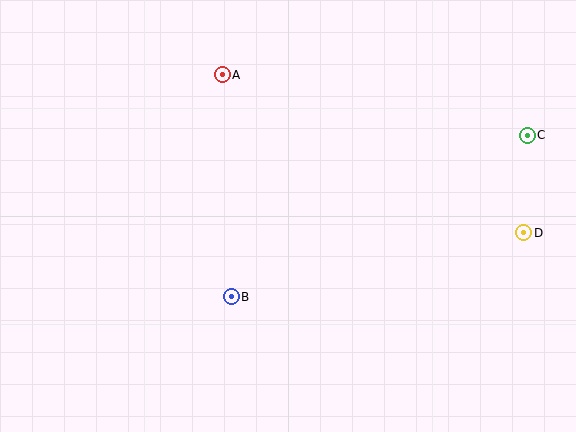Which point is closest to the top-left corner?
Point A is closest to the top-left corner.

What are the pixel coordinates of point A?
Point A is at (222, 75).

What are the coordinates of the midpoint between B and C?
The midpoint between B and C is at (379, 216).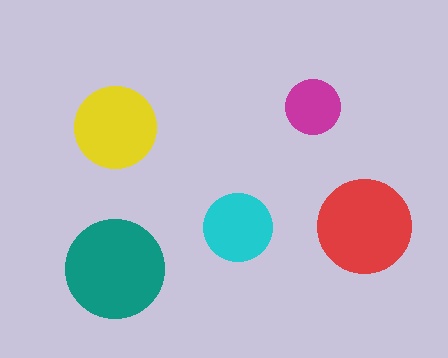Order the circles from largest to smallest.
the teal one, the red one, the yellow one, the cyan one, the magenta one.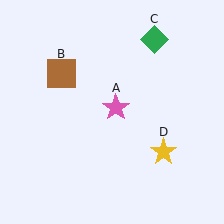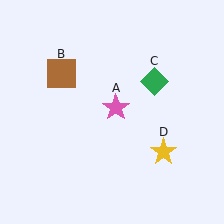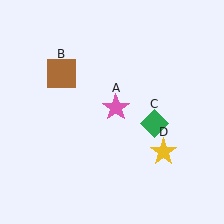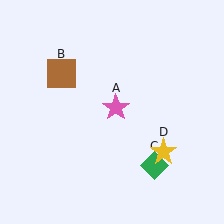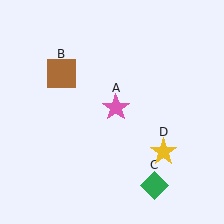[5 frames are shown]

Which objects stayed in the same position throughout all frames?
Pink star (object A) and brown square (object B) and yellow star (object D) remained stationary.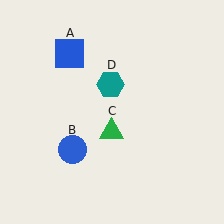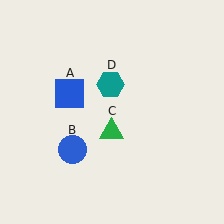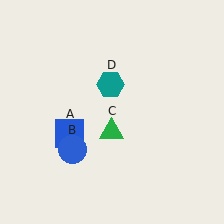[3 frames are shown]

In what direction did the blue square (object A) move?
The blue square (object A) moved down.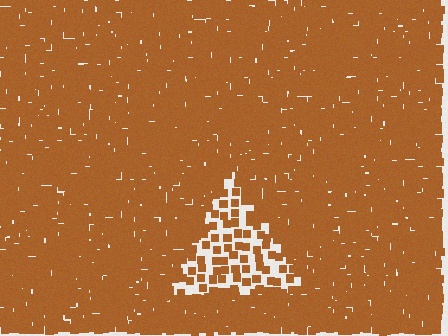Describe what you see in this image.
The image contains small brown elements arranged at two different densities. A triangle-shaped region is visible where the elements are less densely packed than the surrounding area.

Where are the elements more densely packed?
The elements are more densely packed outside the triangle boundary.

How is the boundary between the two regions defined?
The boundary is defined by a change in element density (approximately 2.9x ratio). All elements are the same color, size, and shape.